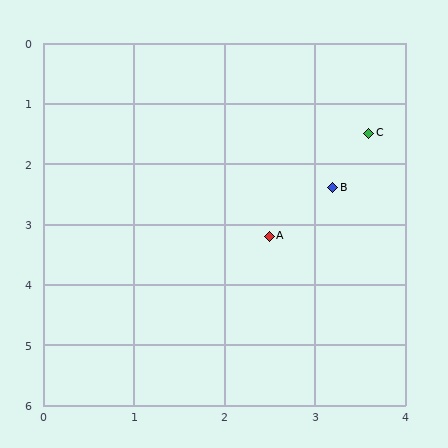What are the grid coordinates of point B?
Point B is at approximately (3.2, 2.4).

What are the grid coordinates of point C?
Point C is at approximately (3.6, 1.5).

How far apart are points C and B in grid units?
Points C and B are about 1.0 grid units apart.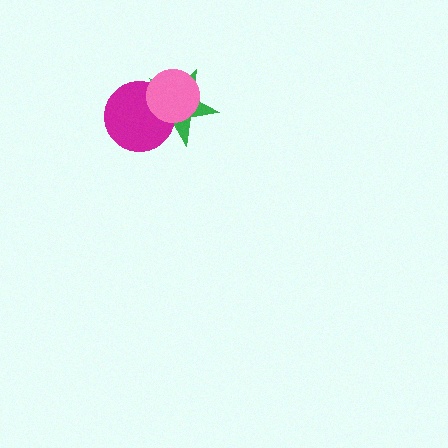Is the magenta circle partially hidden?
Yes, it is partially covered by another shape.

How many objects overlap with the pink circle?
2 objects overlap with the pink circle.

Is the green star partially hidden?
Yes, it is partially covered by another shape.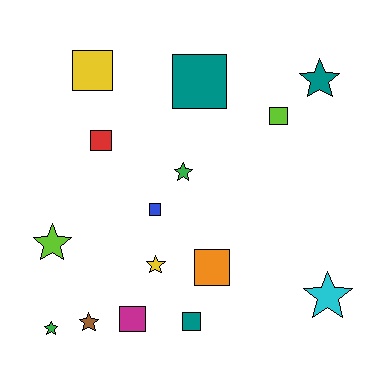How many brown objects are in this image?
There is 1 brown object.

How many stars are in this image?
There are 7 stars.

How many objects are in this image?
There are 15 objects.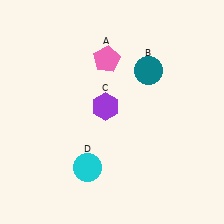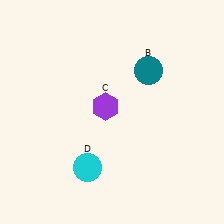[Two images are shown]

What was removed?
The pink pentagon (A) was removed in Image 2.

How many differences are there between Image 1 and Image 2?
There is 1 difference between the two images.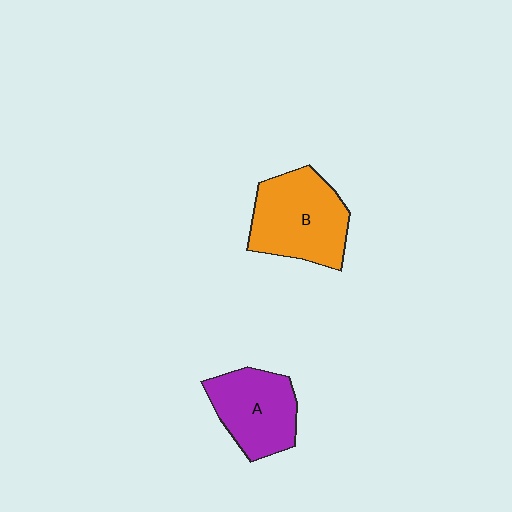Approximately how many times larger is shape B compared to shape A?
Approximately 1.2 times.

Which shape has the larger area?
Shape B (orange).